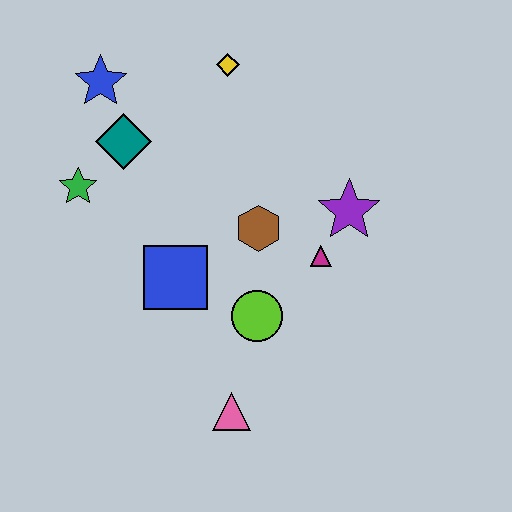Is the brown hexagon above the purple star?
No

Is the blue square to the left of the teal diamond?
No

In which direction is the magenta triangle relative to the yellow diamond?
The magenta triangle is below the yellow diamond.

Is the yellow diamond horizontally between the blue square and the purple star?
Yes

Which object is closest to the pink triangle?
The lime circle is closest to the pink triangle.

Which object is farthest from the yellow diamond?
The pink triangle is farthest from the yellow diamond.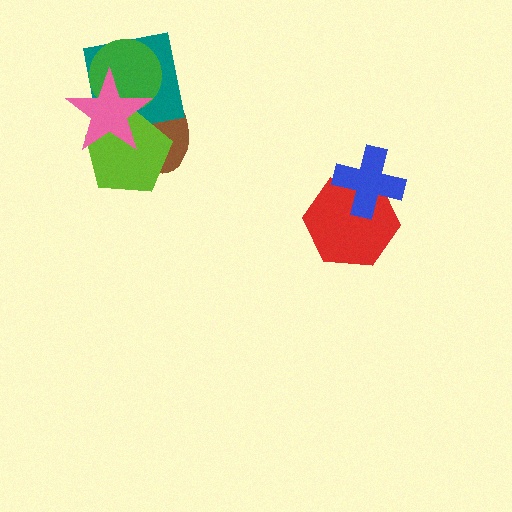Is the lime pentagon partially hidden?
Yes, it is partially covered by another shape.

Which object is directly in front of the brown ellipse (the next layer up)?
The teal square is directly in front of the brown ellipse.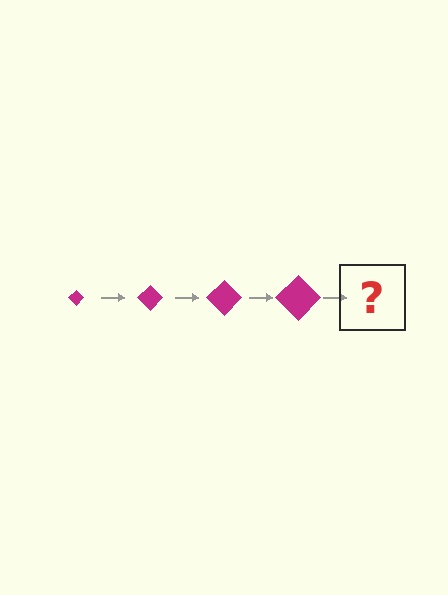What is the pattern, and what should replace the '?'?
The pattern is that the diamond gets progressively larger each step. The '?' should be a magenta diamond, larger than the previous one.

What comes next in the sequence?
The next element should be a magenta diamond, larger than the previous one.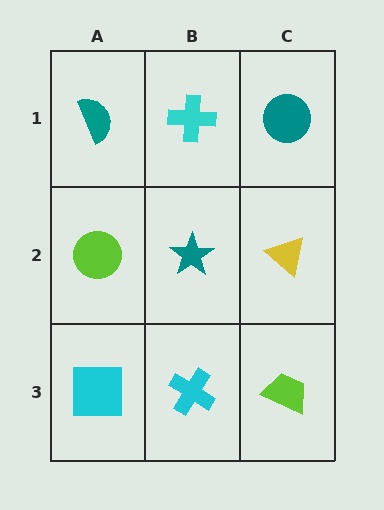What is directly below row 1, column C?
A yellow triangle.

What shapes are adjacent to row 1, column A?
A lime circle (row 2, column A), a cyan cross (row 1, column B).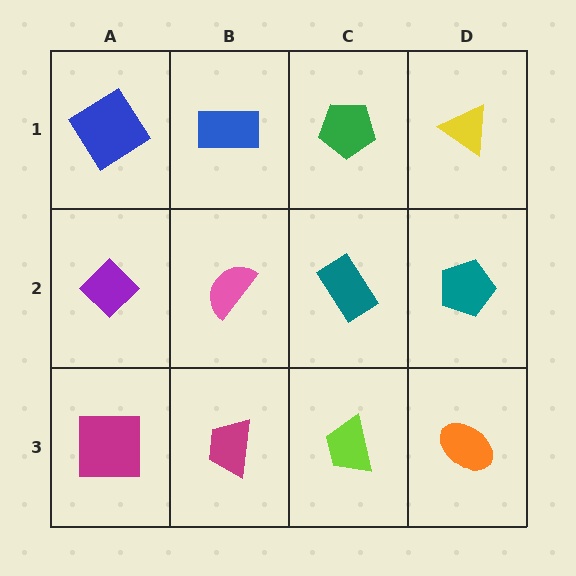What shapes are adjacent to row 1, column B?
A pink semicircle (row 2, column B), a blue diamond (row 1, column A), a green pentagon (row 1, column C).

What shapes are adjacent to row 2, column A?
A blue diamond (row 1, column A), a magenta square (row 3, column A), a pink semicircle (row 2, column B).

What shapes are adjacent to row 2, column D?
A yellow triangle (row 1, column D), an orange ellipse (row 3, column D), a teal rectangle (row 2, column C).